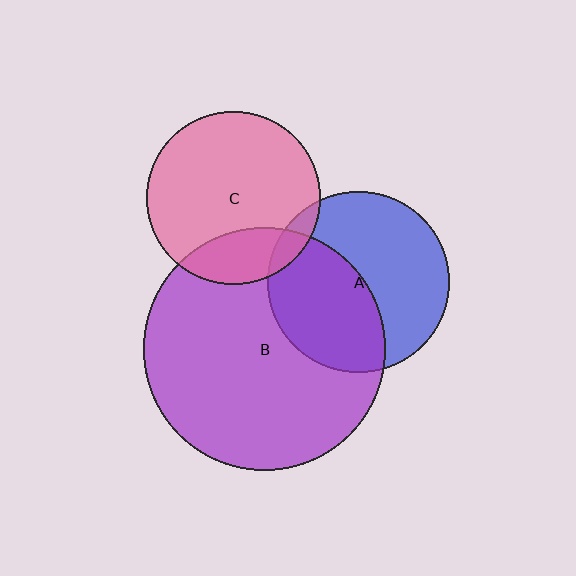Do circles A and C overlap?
Yes.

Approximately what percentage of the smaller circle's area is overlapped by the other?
Approximately 5%.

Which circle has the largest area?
Circle B (purple).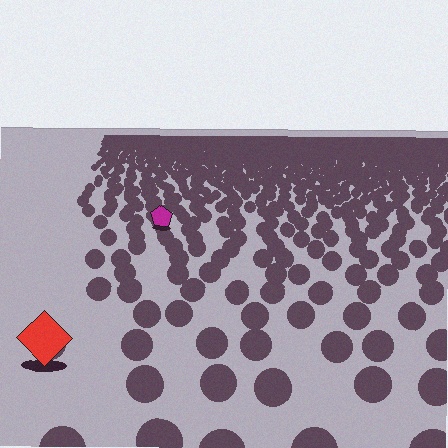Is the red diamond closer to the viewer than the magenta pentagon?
Yes. The red diamond is closer — you can tell from the texture gradient: the ground texture is coarser near it.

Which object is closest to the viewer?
The red diamond is closest. The texture marks near it are larger and more spread out.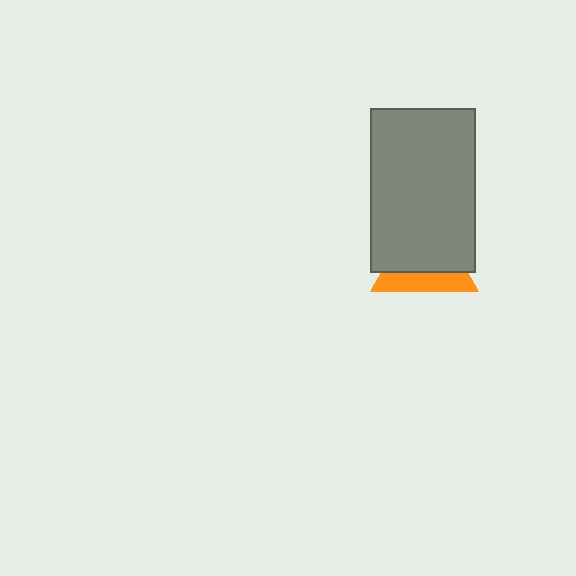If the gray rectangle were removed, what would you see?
You would see the complete orange triangle.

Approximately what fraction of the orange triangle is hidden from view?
Roughly 66% of the orange triangle is hidden behind the gray rectangle.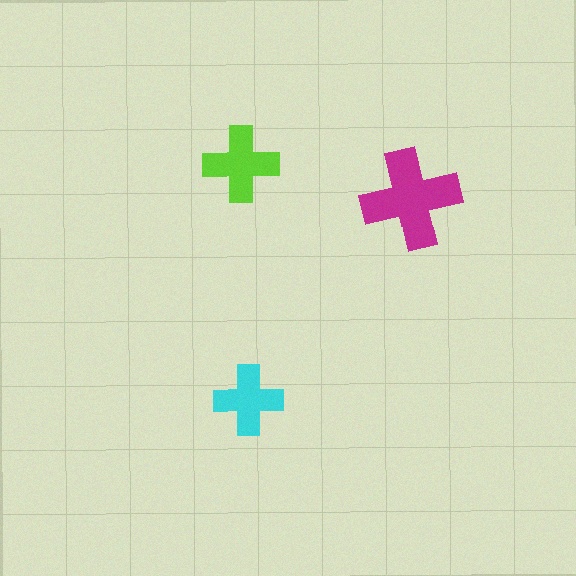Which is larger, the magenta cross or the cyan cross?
The magenta one.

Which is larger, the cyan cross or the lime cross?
The lime one.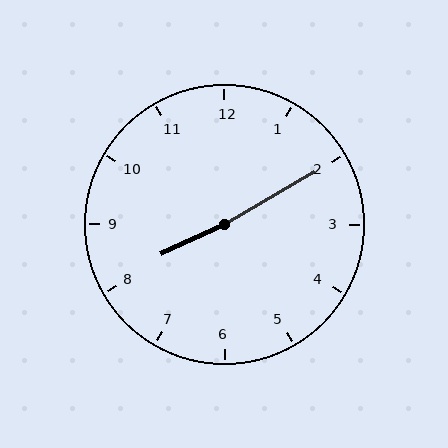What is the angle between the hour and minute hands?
Approximately 175 degrees.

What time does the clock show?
8:10.